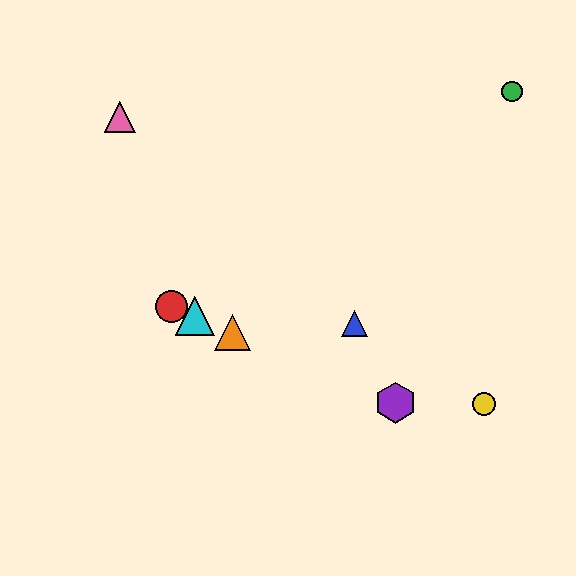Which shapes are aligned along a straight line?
The red circle, the purple hexagon, the orange triangle, the cyan triangle are aligned along a straight line.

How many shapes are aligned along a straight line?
4 shapes (the red circle, the purple hexagon, the orange triangle, the cyan triangle) are aligned along a straight line.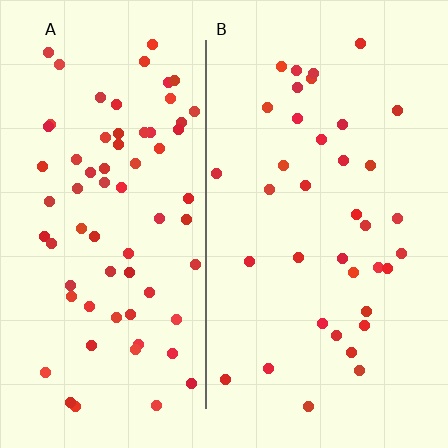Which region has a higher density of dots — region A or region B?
A (the left).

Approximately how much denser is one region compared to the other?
Approximately 1.9× — region A over region B.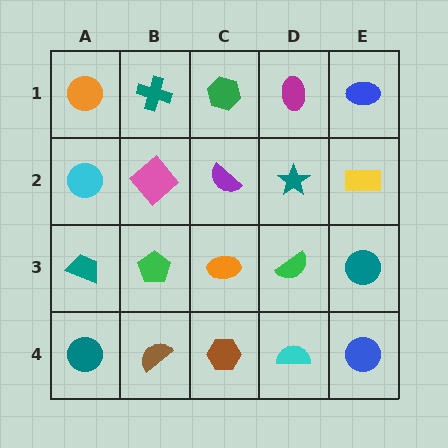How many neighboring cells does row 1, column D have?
3.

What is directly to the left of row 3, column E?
A green semicircle.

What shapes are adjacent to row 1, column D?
A teal star (row 2, column D), a green hexagon (row 1, column C), a blue ellipse (row 1, column E).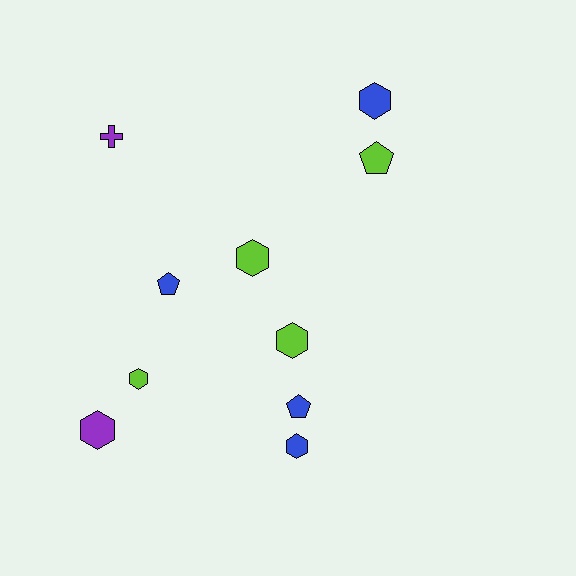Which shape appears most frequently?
Hexagon, with 6 objects.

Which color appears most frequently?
Blue, with 4 objects.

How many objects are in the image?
There are 10 objects.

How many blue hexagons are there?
There are 2 blue hexagons.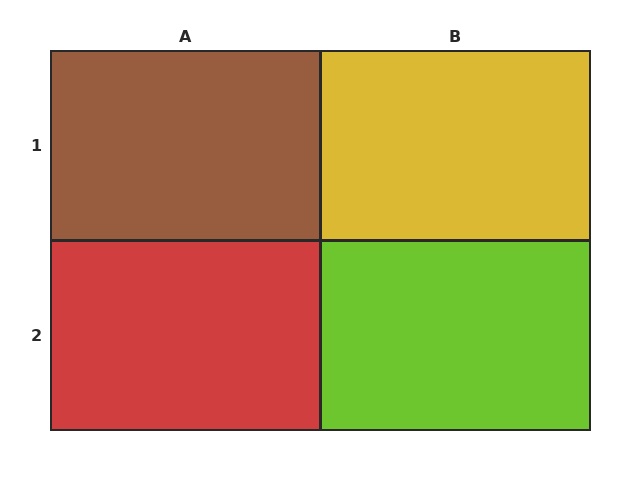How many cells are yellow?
1 cell is yellow.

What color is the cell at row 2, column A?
Red.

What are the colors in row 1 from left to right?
Brown, yellow.